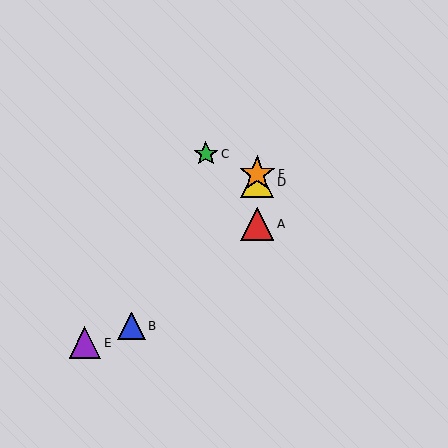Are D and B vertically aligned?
No, D is at x≈257 and B is at x≈131.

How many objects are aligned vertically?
3 objects (A, D, F) are aligned vertically.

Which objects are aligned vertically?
Objects A, D, F are aligned vertically.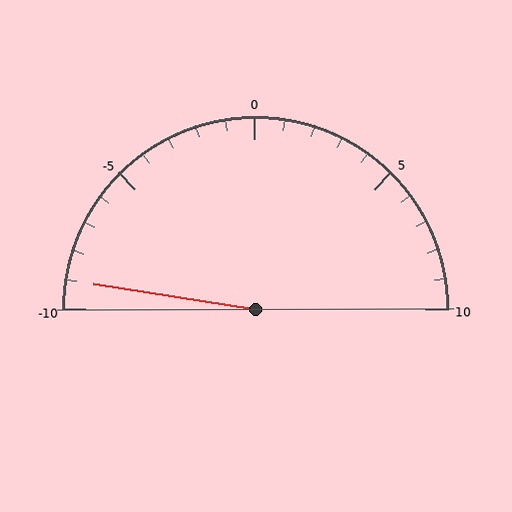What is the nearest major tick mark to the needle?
The nearest major tick mark is -10.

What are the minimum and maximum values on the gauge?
The gauge ranges from -10 to 10.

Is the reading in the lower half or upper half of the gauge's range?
The reading is in the lower half of the range (-10 to 10).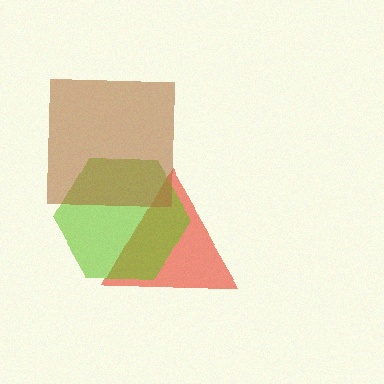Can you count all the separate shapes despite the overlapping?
Yes, there are 3 separate shapes.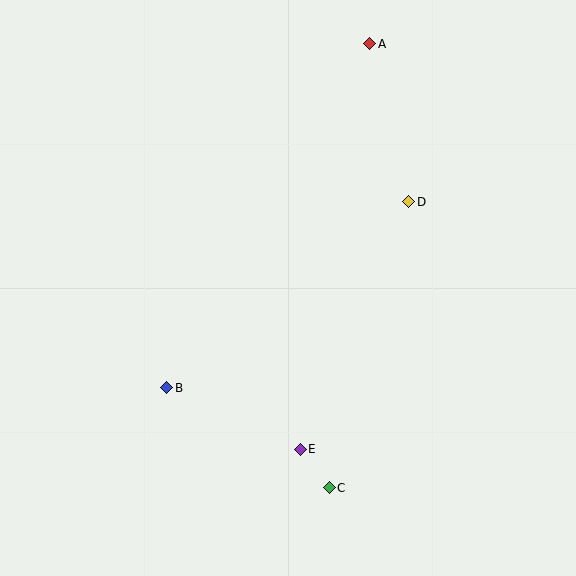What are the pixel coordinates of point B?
Point B is at (167, 388).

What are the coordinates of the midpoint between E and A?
The midpoint between E and A is at (335, 247).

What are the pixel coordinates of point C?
Point C is at (329, 488).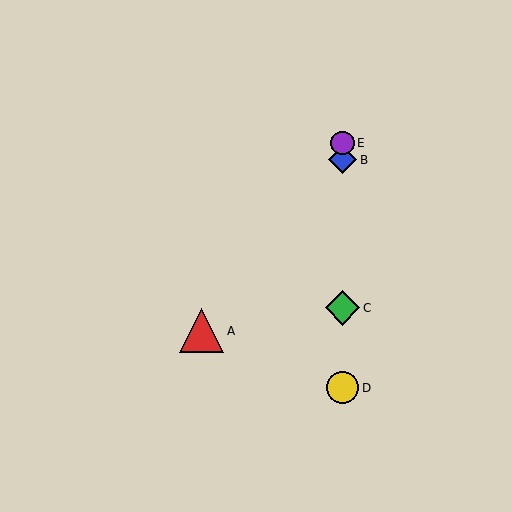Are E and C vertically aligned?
Yes, both are at x≈343.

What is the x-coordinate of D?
Object D is at x≈343.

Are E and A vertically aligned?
No, E is at x≈343 and A is at x≈202.